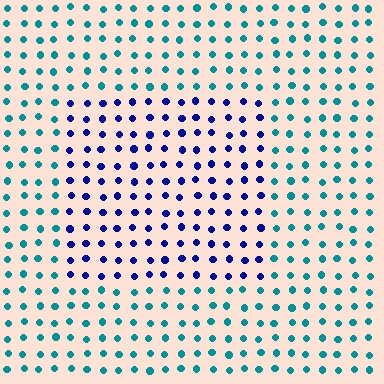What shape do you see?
I see a rectangle.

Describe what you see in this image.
The image is filled with small teal elements in a uniform arrangement. A rectangle-shaped region is visible where the elements are tinted to a slightly different hue, forming a subtle color boundary.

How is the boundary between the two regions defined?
The boundary is defined purely by a slight shift in hue (about 52 degrees). Spacing, size, and orientation are identical on both sides.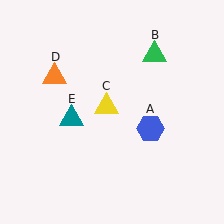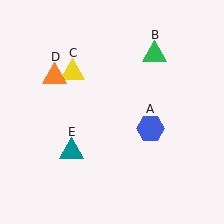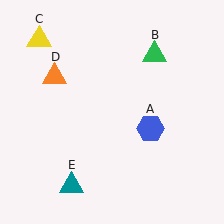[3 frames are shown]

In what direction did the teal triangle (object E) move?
The teal triangle (object E) moved down.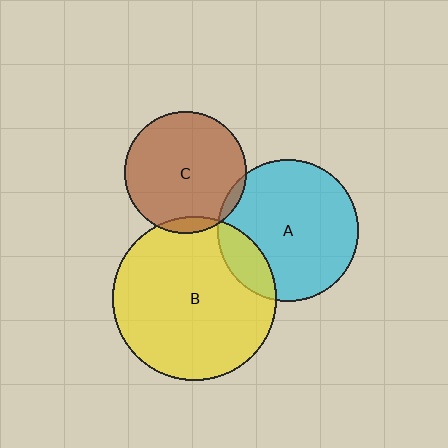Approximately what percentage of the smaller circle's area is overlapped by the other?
Approximately 15%.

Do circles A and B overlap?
Yes.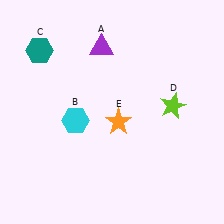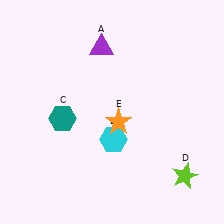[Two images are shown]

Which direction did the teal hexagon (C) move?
The teal hexagon (C) moved down.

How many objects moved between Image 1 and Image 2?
3 objects moved between the two images.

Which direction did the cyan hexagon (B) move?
The cyan hexagon (B) moved right.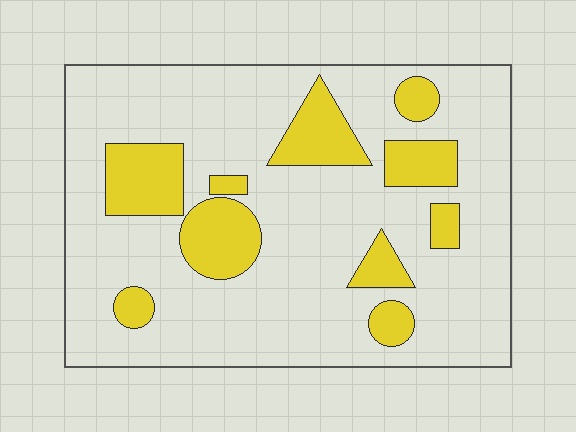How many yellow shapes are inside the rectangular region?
10.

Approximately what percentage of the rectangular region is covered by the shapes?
Approximately 20%.